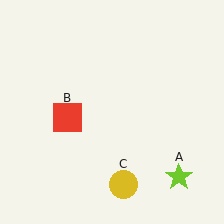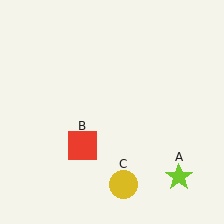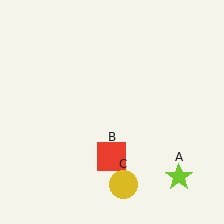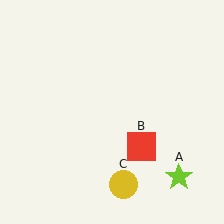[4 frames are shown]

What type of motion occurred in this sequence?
The red square (object B) rotated counterclockwise around the center of the scene.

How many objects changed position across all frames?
1 object changed position: red square (object B).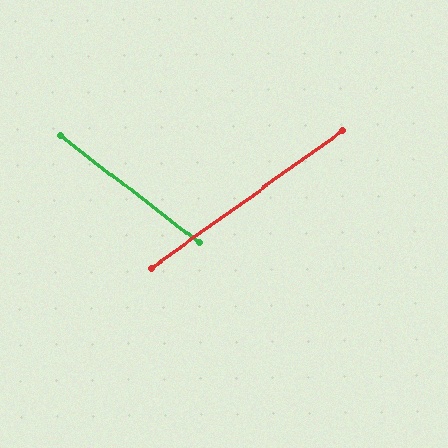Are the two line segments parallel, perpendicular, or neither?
Neither parallel nor perpendicular — they differ by about 73°.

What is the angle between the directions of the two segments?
Approximately 73 degrees.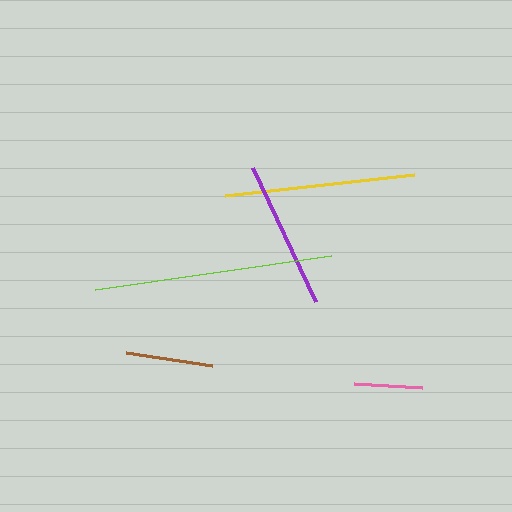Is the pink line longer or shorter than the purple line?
The purple line is longer than the pink line.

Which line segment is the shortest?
The pink line is the shortest at approximately 68 pixels.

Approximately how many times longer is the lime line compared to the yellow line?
The lime line is approximately 1.3 times the length of the yellow line.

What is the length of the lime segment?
The lime segment is approximately 239 pixels long.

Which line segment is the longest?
The lime line is the longest at approximately 239 pixels.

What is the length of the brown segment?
The brown segment is approximately 87 pixels long.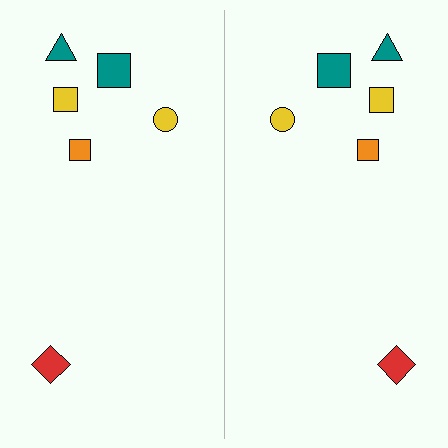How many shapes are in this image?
There are 12 shapes in this image.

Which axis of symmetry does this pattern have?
The pattern has a vertical axis of symmetry running through the center of the image.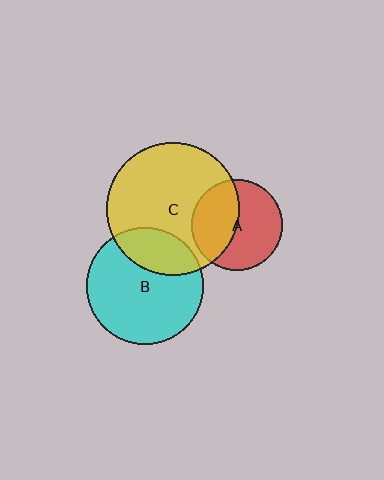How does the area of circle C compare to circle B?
Approximately 1.3 times.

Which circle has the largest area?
Circle C (yellow).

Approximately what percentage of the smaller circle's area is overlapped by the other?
Approximately 45%.